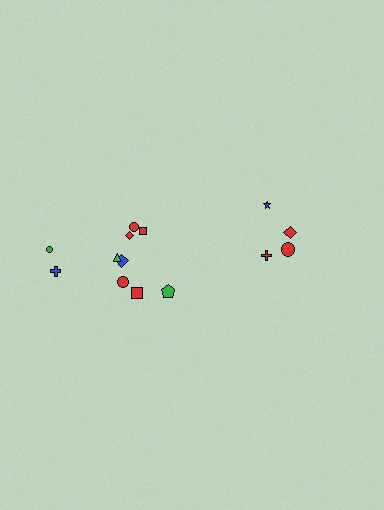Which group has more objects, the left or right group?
The left group.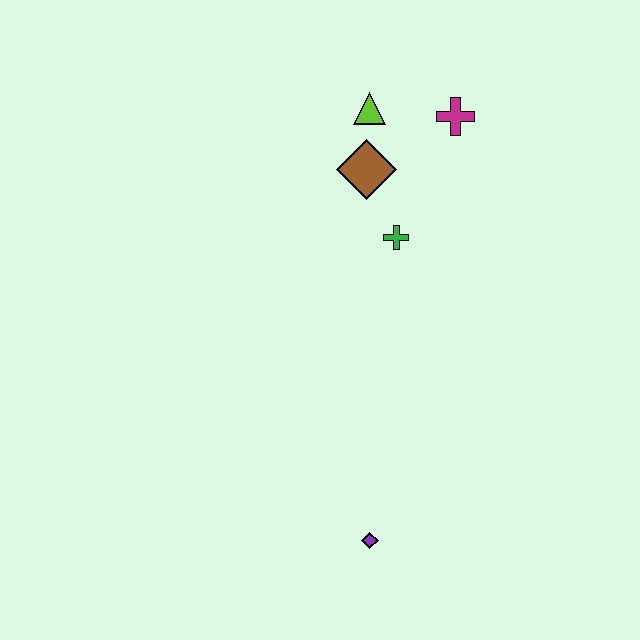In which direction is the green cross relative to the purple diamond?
The green cross is above the purple diamond.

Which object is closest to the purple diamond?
The green cross is closest to the purple diamond.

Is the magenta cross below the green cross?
No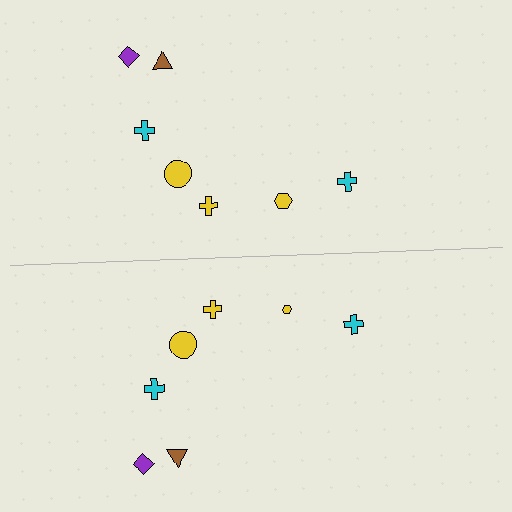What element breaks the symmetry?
The yellow hexagon on the bottom side has a different size than its mirror counterpart.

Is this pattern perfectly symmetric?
No, the pattern is not perfectly symmetric. The yellow hexagon on the bottom side has a different size than its mirror counterpart.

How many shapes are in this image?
There are 14 shapes in this image.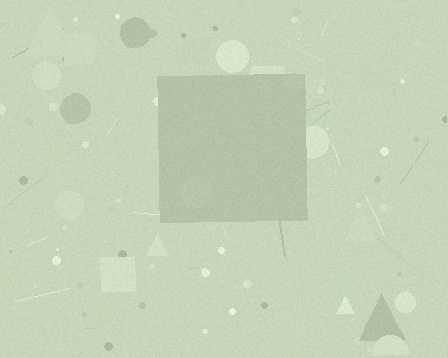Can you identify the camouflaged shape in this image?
The camouflaged shape is a square.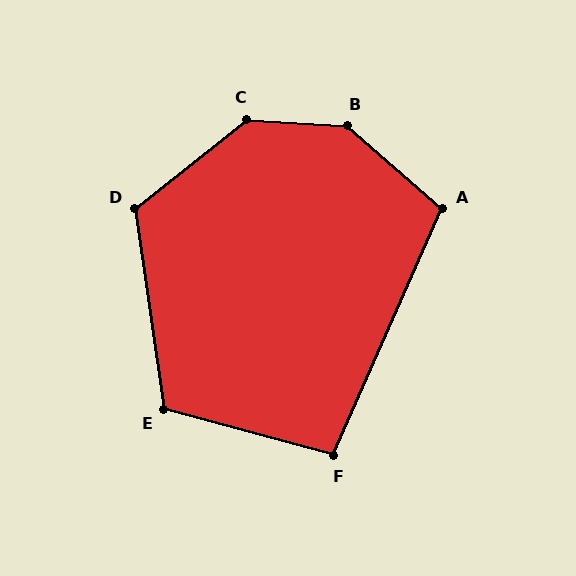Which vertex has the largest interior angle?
B, at approximately 142 degrees.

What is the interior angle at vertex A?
Approximately 108 degrees (obtuse).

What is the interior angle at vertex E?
Approximately 114 degrees (obtuse).